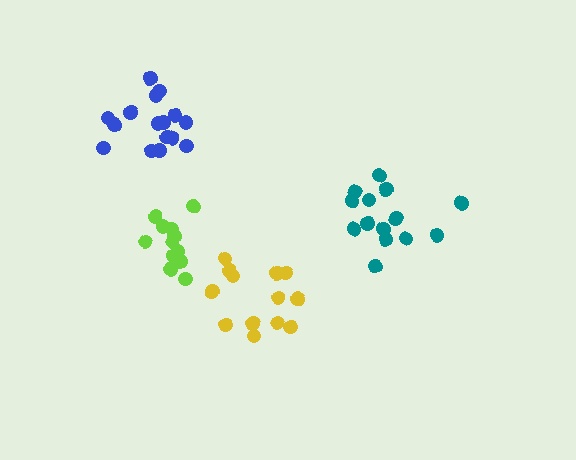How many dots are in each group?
Group 1: 16 dots, Group 2: 12 dots, Group 3: 14 dots, Group 4: 13 dots (55 total).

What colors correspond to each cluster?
The clusters are colored: blue, lime, teal, yellow.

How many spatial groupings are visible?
There are 4 spatial groupings.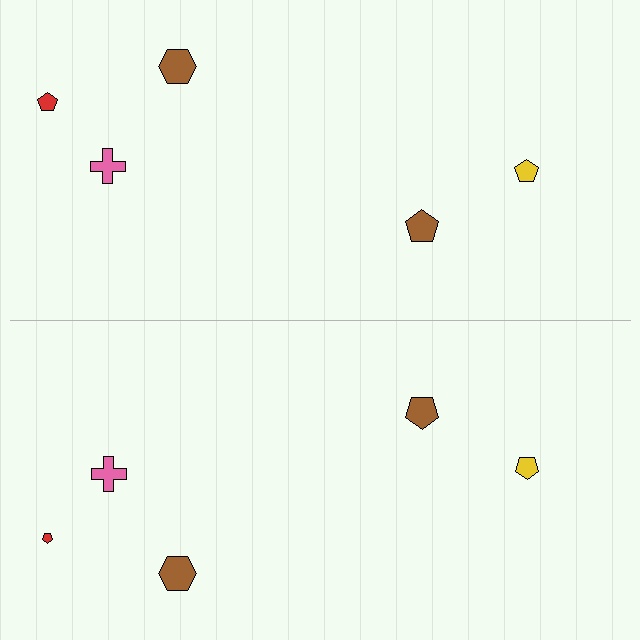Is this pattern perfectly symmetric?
No, the pattern is not perfectly symmetric. The red pentagon on the bottom side has a different size than its mirror counterpart.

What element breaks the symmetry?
The red pentagon on the bottom side has a different size than its mirror counterpart.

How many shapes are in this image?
There are 10 shapes in this image.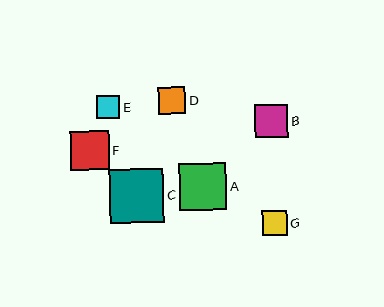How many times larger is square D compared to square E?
Square D is approximately 1.2 times the size of square E.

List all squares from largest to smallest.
From largest to smallest: C, A, F, B, D, G, E.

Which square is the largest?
Square C is the largest with a size of approximately 54 pixels.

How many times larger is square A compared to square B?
Square A is approximately 1.4 times the size of square B.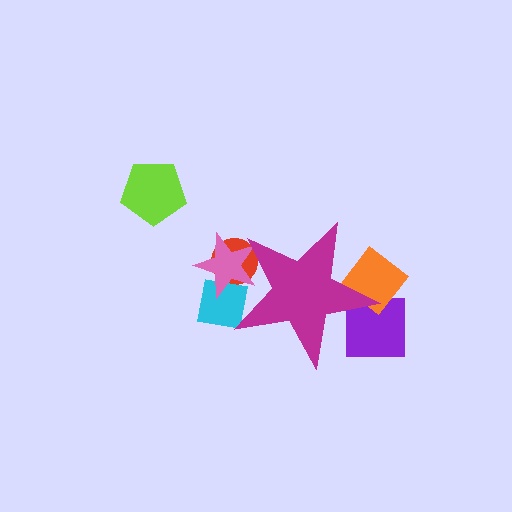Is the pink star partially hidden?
Yes, the pink star is partially hidden behind the magenta star.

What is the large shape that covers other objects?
A magenta star.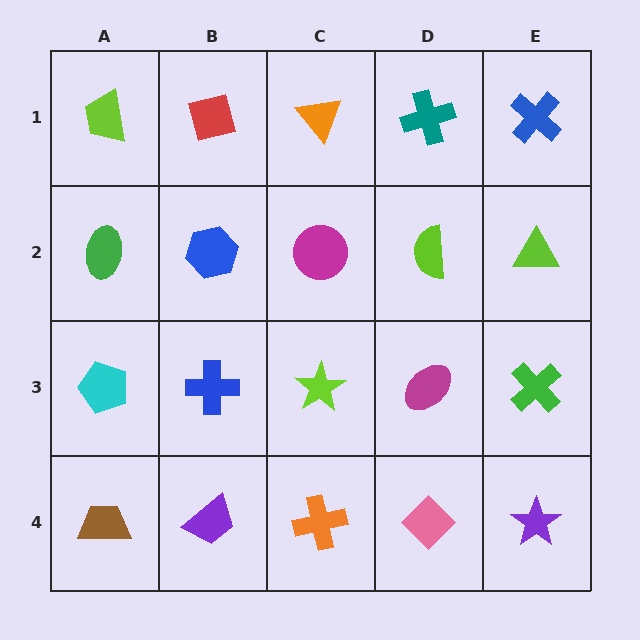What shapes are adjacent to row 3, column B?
A blue hexagon (row 2, column B), a purple trapezoid (row 4, column B), a cyan pentagon (row 3, column A), a lime star (row 3, column C).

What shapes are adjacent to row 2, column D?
A teal cross (row 1, column D), a magenta ellipse (row 3, column D), a magenta circle (row 2, column C), a lime triangle (row 2, column E).